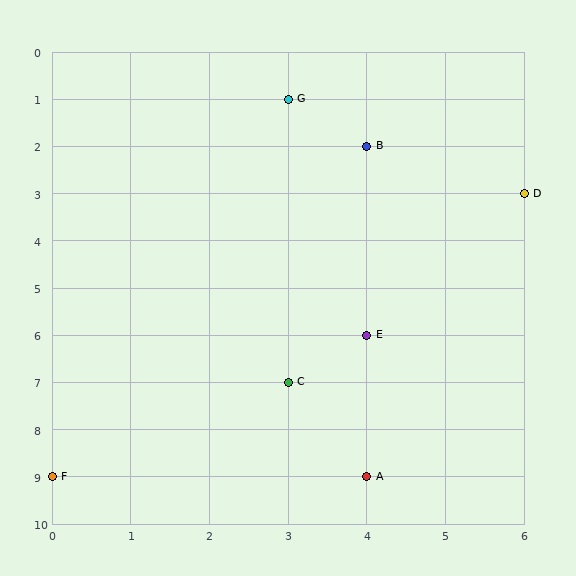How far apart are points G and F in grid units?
Points G and F are 3 columns and 8 rows apart (about 8.5 grid units diagonally).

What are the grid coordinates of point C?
Point C is at grid coordinates (3, 7).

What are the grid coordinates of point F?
Point F is at grid coordinates (0, 9).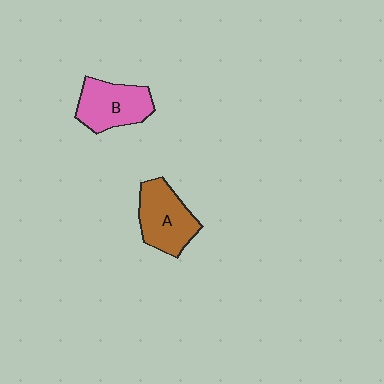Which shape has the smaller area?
Shape B (pink).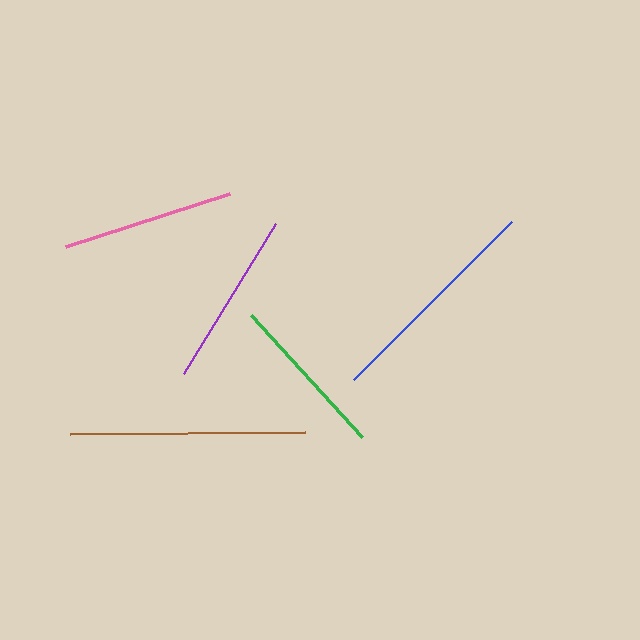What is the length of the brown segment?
The brown segment is approximately 235 pixels long.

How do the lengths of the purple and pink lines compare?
The purple and pink lines are approximately the same length.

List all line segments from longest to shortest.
From longest to shortest: brown, blue, purple, pink, green.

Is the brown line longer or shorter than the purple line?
The brown line is longer than the purple line.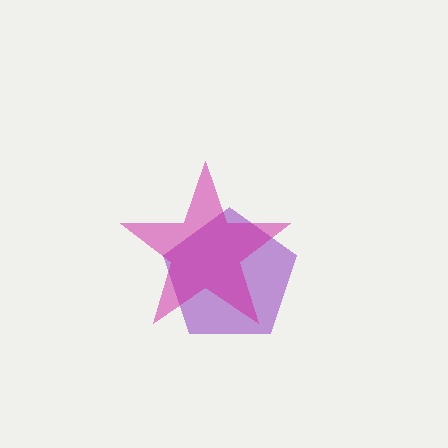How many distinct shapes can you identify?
There are 2 distinct shapes: a purple pentagon, a magenta star.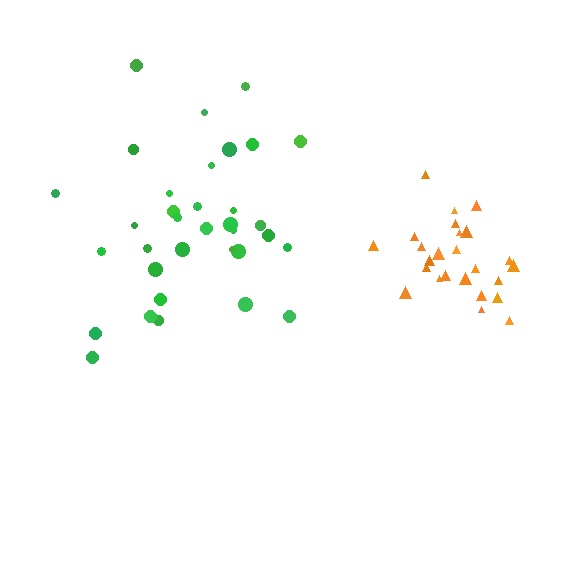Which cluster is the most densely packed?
Orange.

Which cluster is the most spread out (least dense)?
Green.